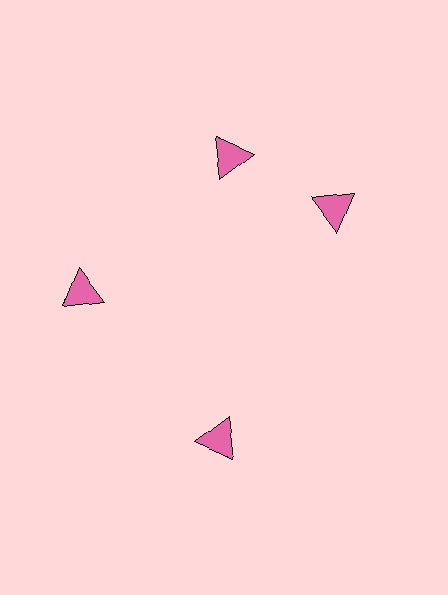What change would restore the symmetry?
The symmetry would be restored by rotating it back into even spacing with its neighbors so that all 4 triangles sit at equal angles and equal distance from the center.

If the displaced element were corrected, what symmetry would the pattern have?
It would have 4-fold rotational symmetry — the pattern would map onto itself every 90 degrees.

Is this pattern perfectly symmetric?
No. The 4 pink triangles are arranged in a ring, but one element near the 3 o'clock position is rotated out of alignment along the ring, breaking the 4-fold rotational symmetry.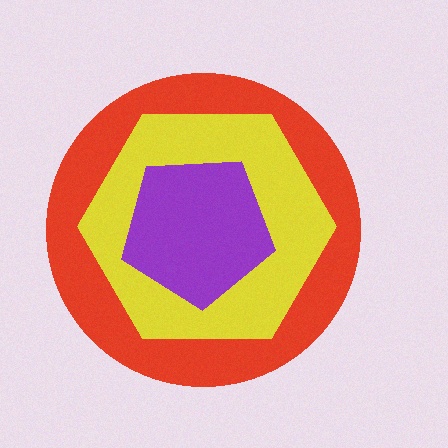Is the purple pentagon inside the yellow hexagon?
Yes.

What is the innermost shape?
The purple pentagon.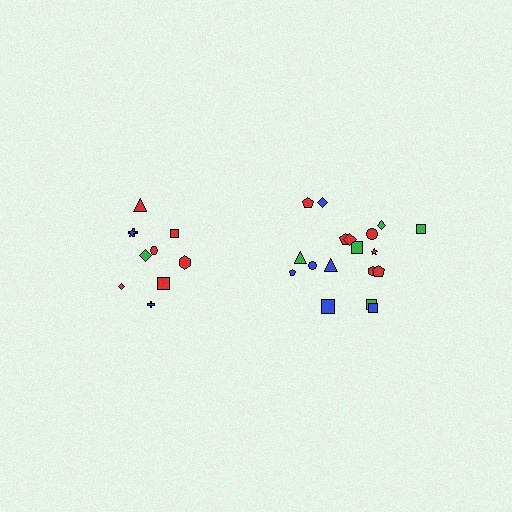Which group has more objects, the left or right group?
The right group.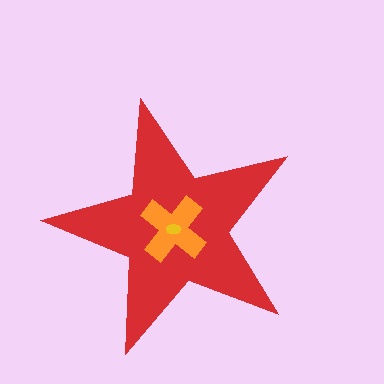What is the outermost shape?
The red star.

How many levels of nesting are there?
3.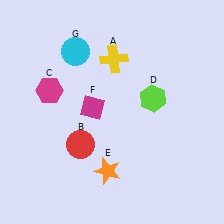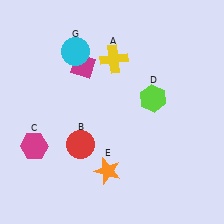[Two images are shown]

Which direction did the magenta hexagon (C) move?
The magenta hexagon (C) moved down.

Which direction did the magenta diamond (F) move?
The magenta diamond (F) moved up.